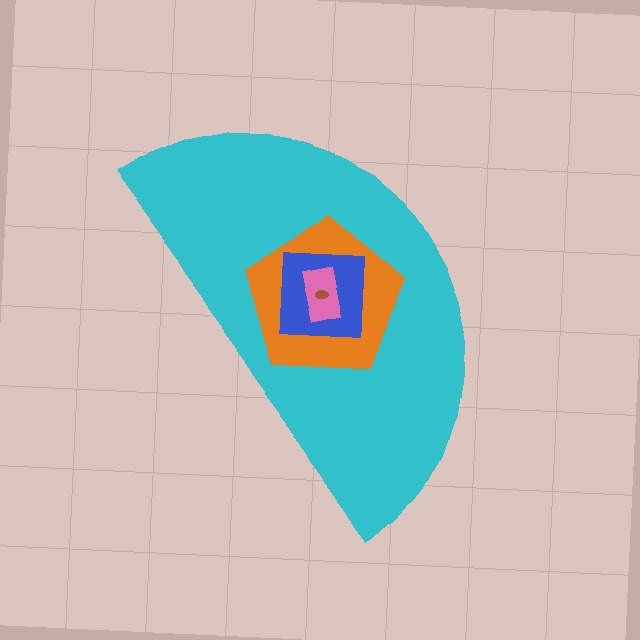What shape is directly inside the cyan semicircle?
The orange pentagon.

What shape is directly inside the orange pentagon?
The blue square.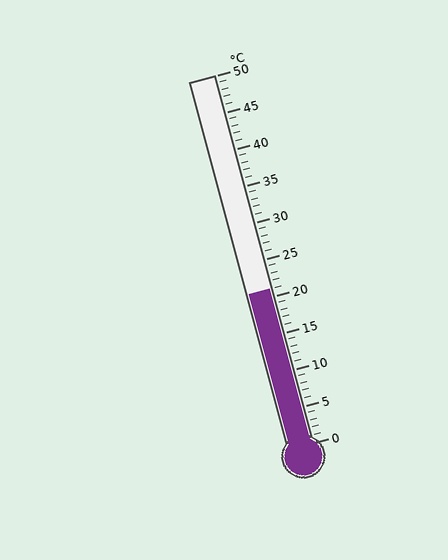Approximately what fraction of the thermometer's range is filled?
The thermometer is filled to approximately 40% of its range.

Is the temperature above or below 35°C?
The temperature is below 35°C.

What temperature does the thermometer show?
The thermometer shows approximately 21°C.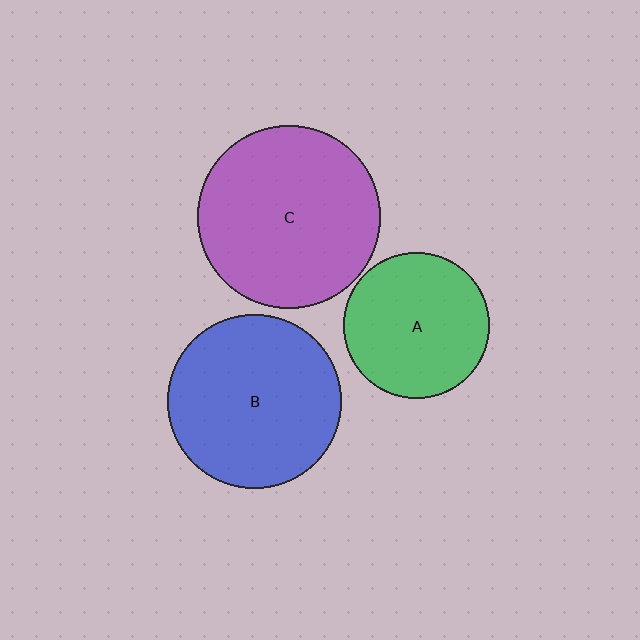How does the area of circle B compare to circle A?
Approximately 1.4 times.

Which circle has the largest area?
Circle C (purple).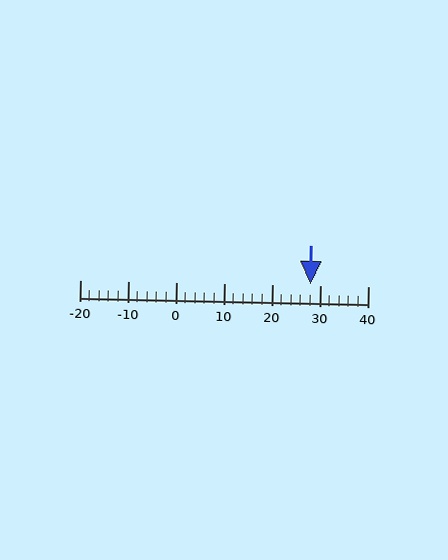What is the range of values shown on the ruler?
The ruler shows values from -20 to 40.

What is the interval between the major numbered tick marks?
The major tick marks are spaced 10 units apart.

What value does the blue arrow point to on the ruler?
The blue arrow points to approximately 28.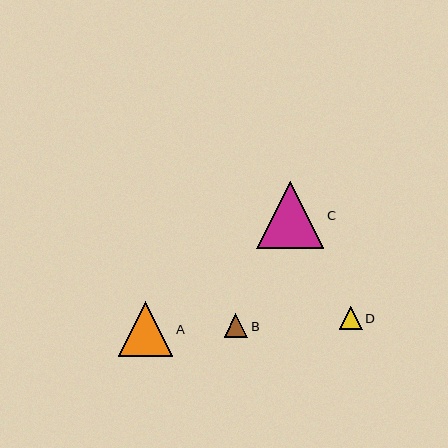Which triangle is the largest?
Triangle C is the largest with a size of approximately 67 pixels.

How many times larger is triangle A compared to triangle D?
Triangle A is approximately 2.4 times the size of triangle D.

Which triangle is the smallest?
Triangle D is the smallest with a size of approximately 23 pixels.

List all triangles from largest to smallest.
From largest to smallest: C, A, B, D.